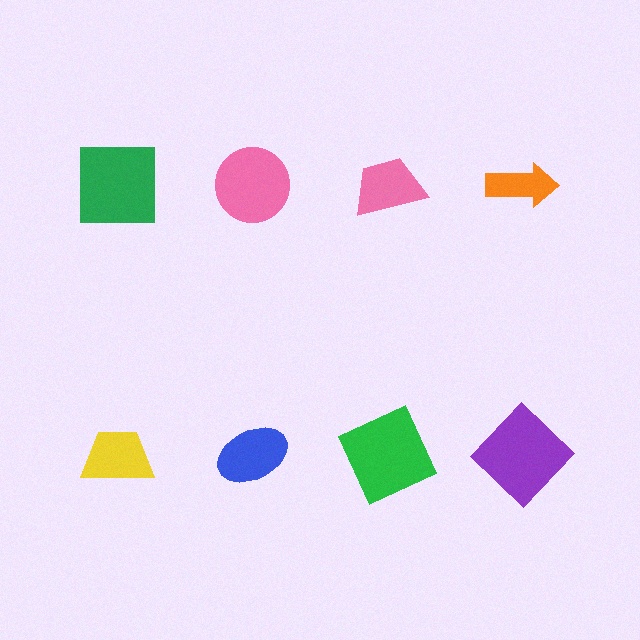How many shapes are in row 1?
4 shapes.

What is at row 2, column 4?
A purple diamond.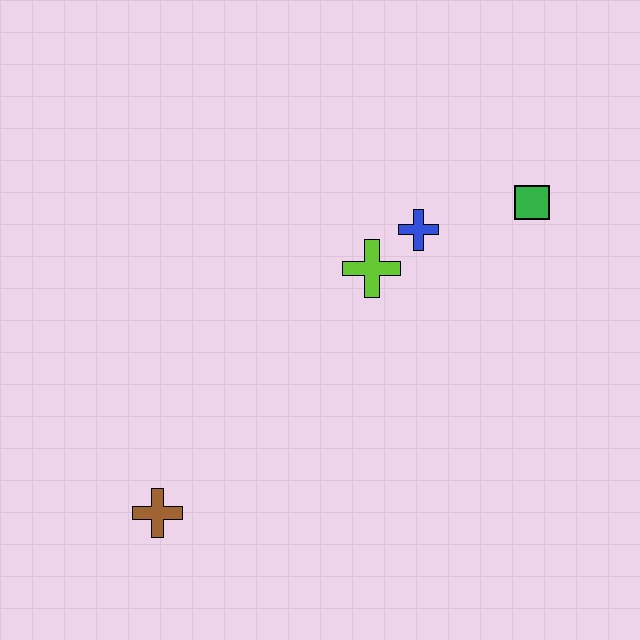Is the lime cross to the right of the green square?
No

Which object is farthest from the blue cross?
The brown cross is farthest from the blue cross.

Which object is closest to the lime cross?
The blue cross is closest to the lime cross.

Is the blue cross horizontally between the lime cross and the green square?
Yes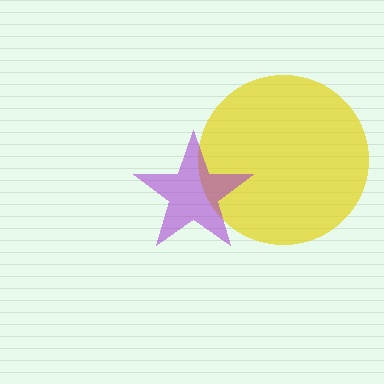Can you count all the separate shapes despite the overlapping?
Yes, there are 2 separate shapes.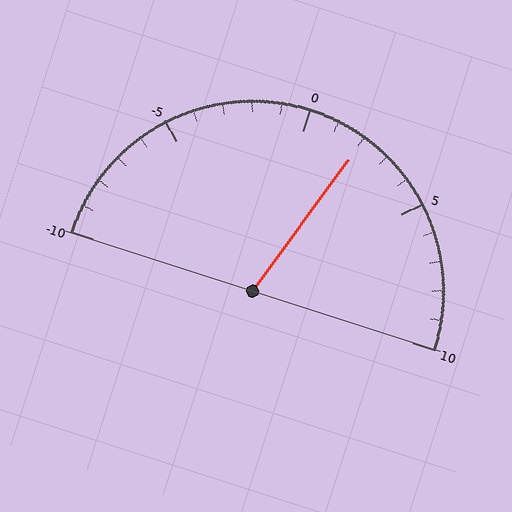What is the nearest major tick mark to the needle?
The nearest major tick mark is 0.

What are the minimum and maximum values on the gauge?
The gauge ranges from -10 to 10.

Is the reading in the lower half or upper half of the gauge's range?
The reading is in the upper half of the range (-10 to 10).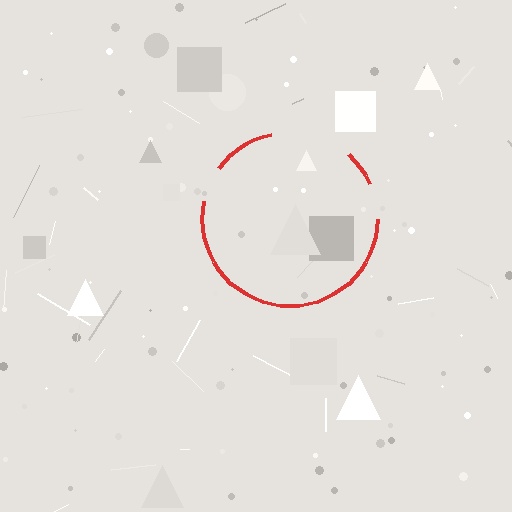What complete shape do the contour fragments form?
The contour fragments form a circle.